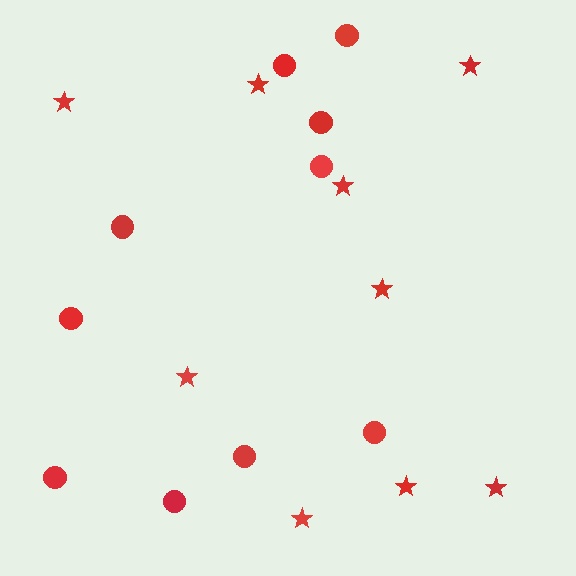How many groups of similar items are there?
There are 2 groups: one group of stars (9) and one group of circles (10).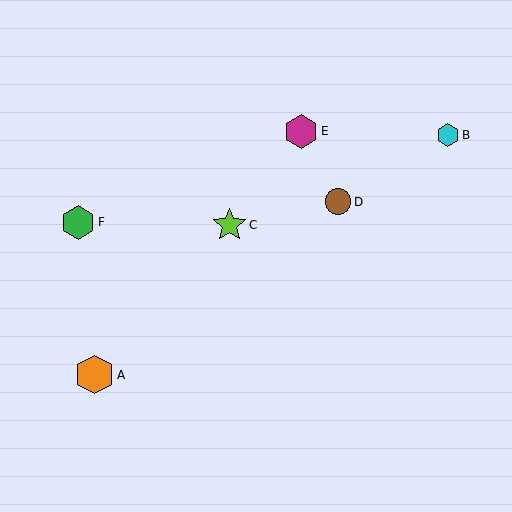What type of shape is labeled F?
Shape F is a green hexagon.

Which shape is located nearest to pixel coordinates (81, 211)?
The green hexagon (labeled F) at (78, 222) is nearest to that location.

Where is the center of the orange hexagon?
The center of the orange hexagon is at (94, 375).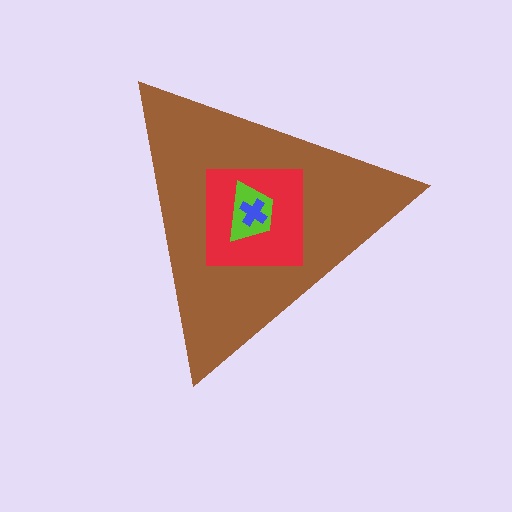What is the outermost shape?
The brown triangle.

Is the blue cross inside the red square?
Yes.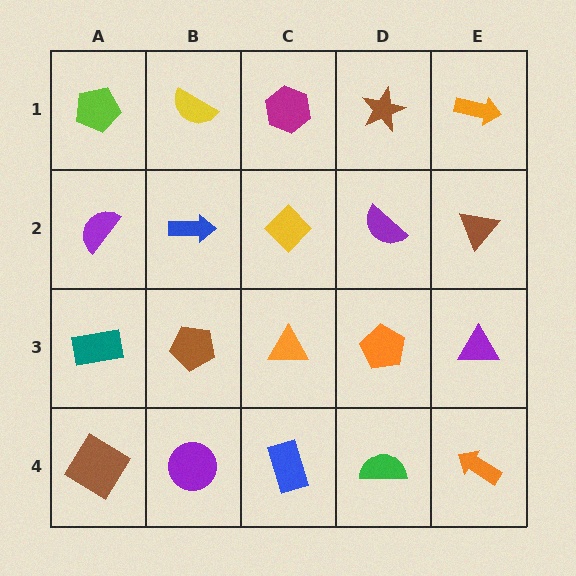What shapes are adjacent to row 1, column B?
A blue arrow (row 2, column B), a lime pentagon (row 1, column A), a magenta hexagon (row 1, column C).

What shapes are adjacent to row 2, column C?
A magenta hexagon (row 1, column C), an orange triangle (row 3, column C), a blue arrow (row 2, column B), a purple semicircle (row 2, column D).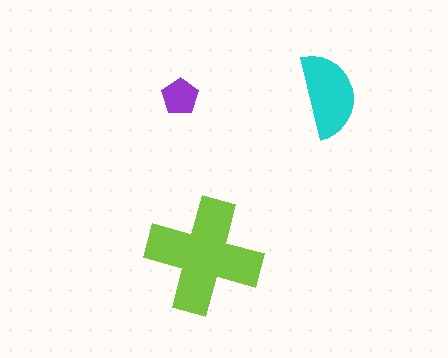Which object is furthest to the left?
The purple pentagon is leftmost.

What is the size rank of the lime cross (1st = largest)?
1st.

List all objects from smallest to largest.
The purple pentagon, the cyan semicircle, the lime cross.